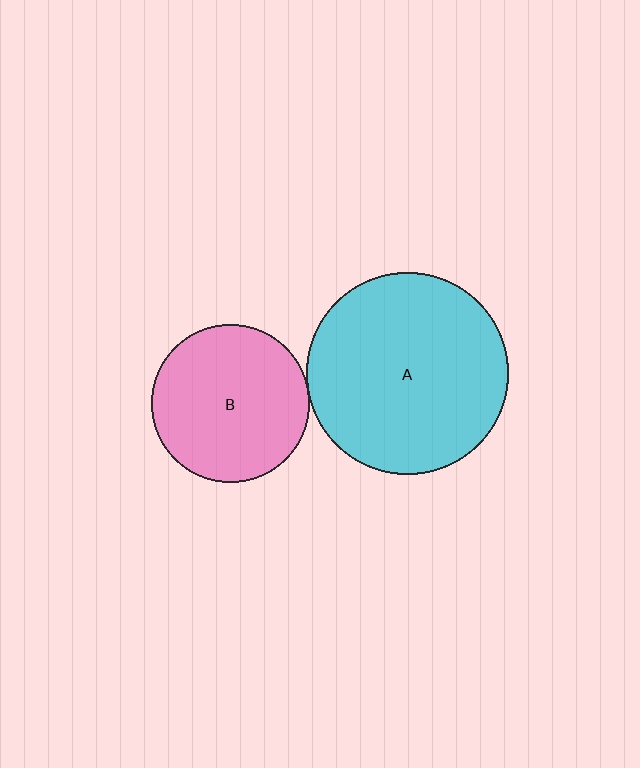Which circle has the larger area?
Circle A (cyan).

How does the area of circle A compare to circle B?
Approximately 1.6 times.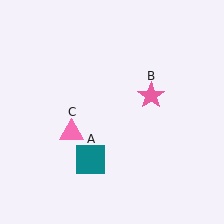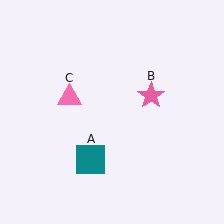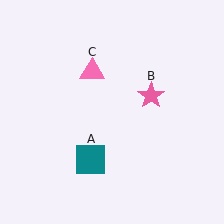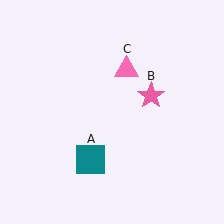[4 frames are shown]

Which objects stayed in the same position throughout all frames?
Teal square (object A) and pink star (object B) remained stationary.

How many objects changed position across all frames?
1 object changed position: pink triangle (object C).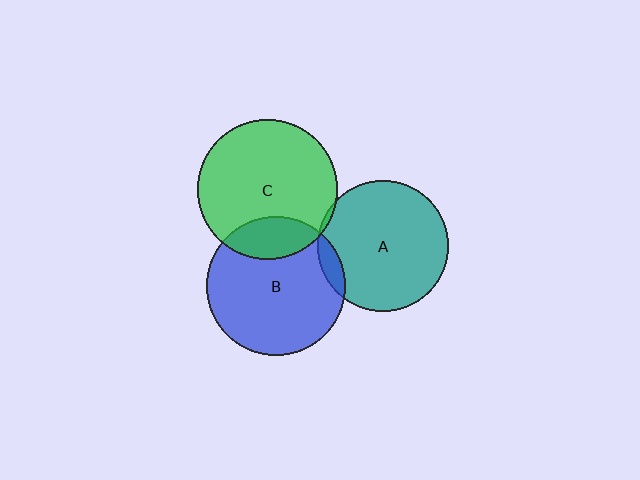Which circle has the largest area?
Circle C (green).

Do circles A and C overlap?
Yes.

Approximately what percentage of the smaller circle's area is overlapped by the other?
Approximately 5%.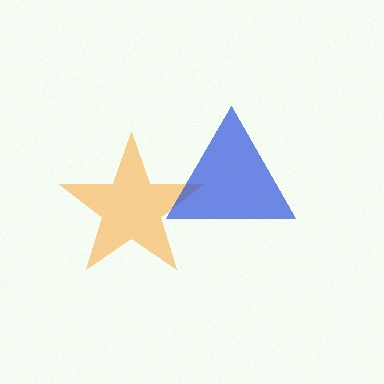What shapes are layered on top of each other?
The layered shapes are: an orange star, a blue triangle.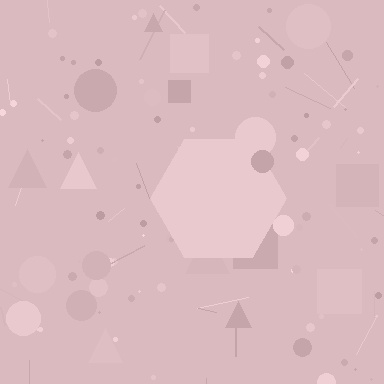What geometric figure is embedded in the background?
A hexagon is embedded in the background.